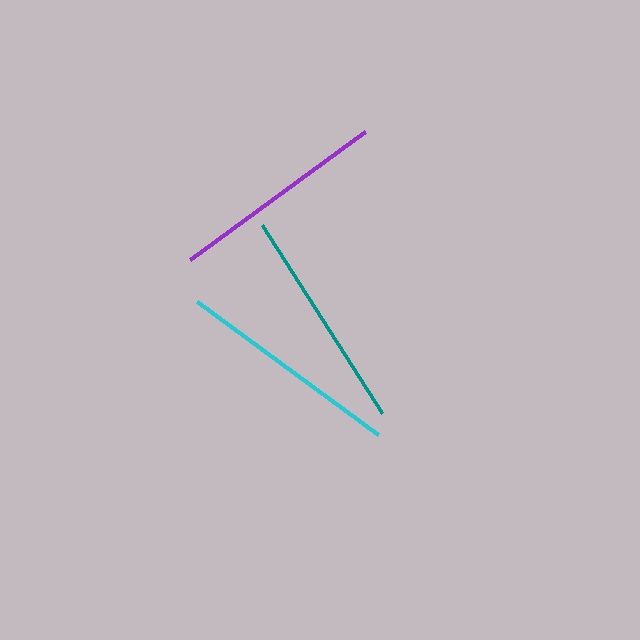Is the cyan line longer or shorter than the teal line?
The cyan line is longer than the teal line.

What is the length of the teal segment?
The teal segment is approximately 224 pixels long.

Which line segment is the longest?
The cyan line is the longest at approximately 225 pixels.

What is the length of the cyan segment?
The cyan segment is approximately 225 pixels long.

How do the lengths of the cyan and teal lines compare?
The cyan and teal lines are approximately the same length.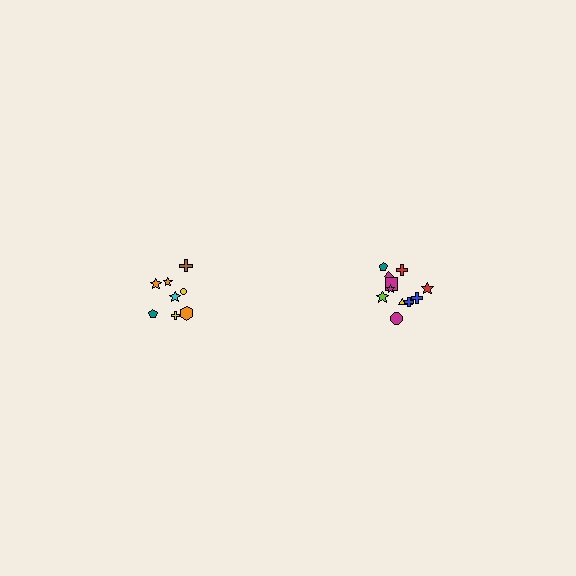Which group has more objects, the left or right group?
The right group.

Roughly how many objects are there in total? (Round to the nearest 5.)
Roughly 20 objects in total.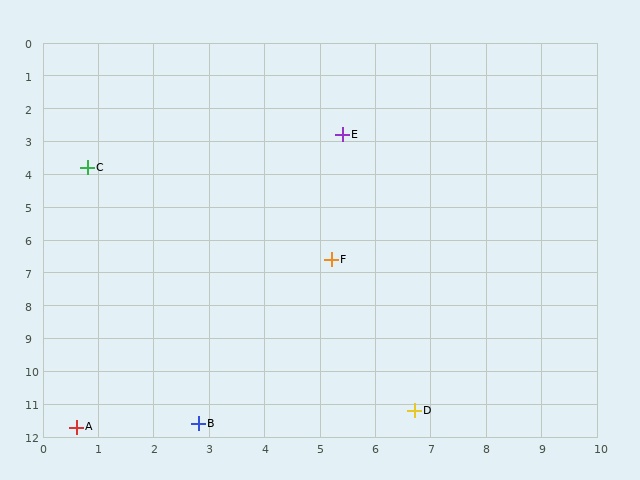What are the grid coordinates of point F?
Point F is at approximately (5.2, 6.6).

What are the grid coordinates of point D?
Point D is at approximately (6.7, 11.2).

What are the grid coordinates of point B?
Point B is at approximately (2.8, 11.6).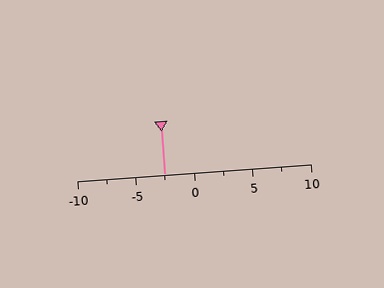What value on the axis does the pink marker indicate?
The marker indicates approximately -2.5.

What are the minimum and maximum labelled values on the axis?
The axis runs from -10 to 10.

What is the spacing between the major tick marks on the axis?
The major ticks are spaced 5 apart.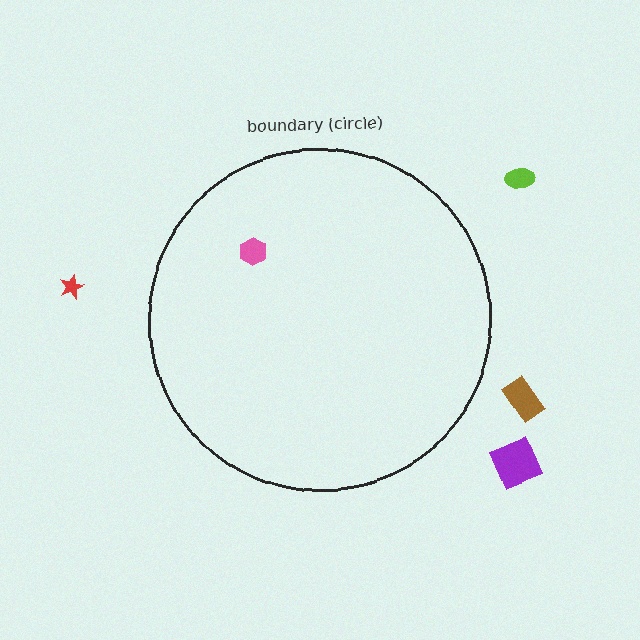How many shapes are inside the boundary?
1 inside, 4 outside.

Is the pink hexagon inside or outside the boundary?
Inside.